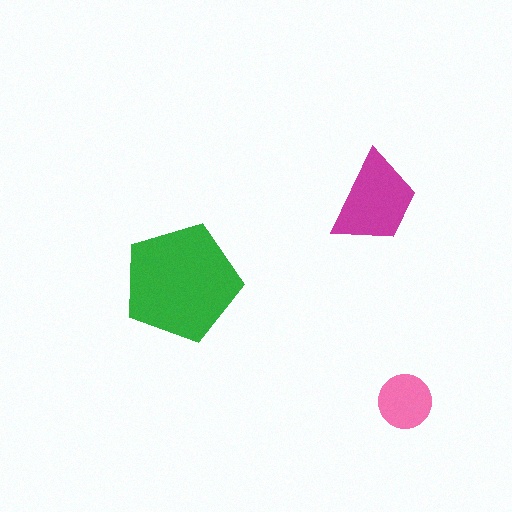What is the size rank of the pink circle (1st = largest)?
3rd.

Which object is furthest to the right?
The pink circle is rightmost.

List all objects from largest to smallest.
The green pentagon, the magenta trapezoid, the pink circle.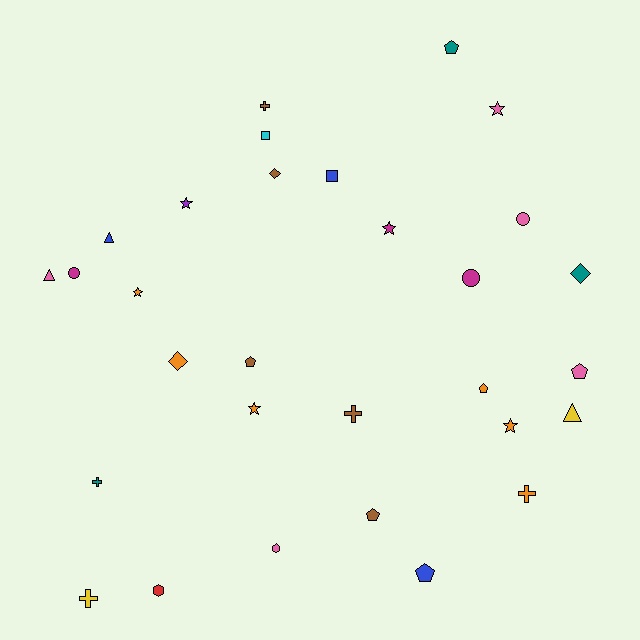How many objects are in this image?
There are 30 objects.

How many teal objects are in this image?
There are 3 teal objects.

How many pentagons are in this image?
There are 6 pentagons.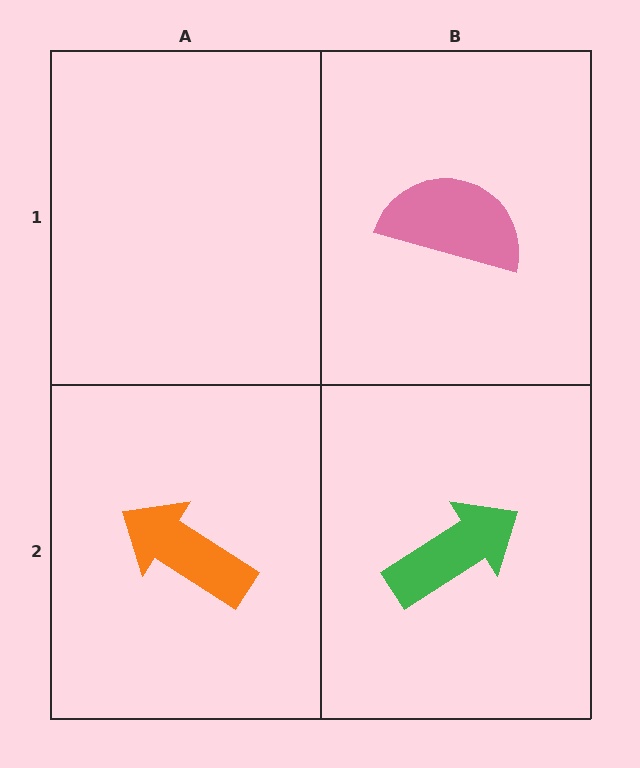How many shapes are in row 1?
1 shape.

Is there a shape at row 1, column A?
No, that cell is empty.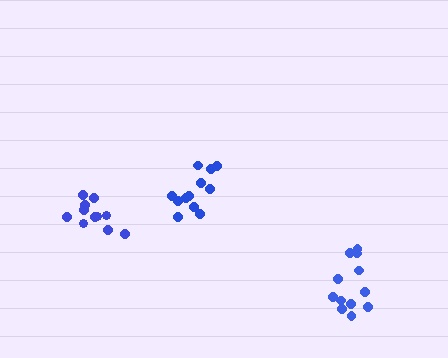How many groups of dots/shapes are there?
There are 3 groups.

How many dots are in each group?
Group 1: 12 dots, Group 2: 11 dots, Group 3: 12 dots (35 total).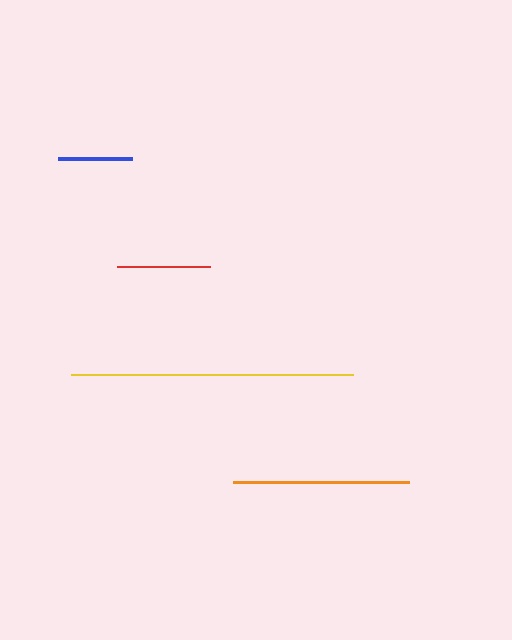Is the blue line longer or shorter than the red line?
The red line is longer than the blue line.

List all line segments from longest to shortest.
From longest to shortest: yellow, orange, red, blue.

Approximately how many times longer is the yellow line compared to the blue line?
The yellow line is approximately 3.8 times the length of the blue line.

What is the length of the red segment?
The red segment is approximately 93 pixels long.